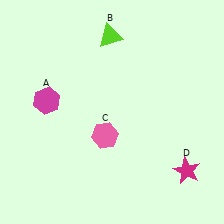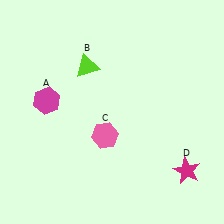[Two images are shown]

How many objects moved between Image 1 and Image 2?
1 object moved between the two images.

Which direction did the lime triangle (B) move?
The lime triangle (B) moved down.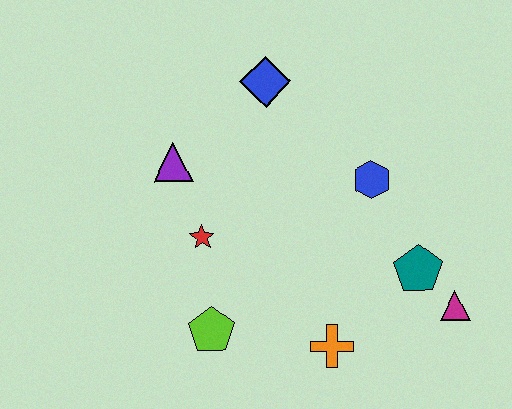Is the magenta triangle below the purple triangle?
Yes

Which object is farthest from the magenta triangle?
The purple triangle is farthest from the magenta triangle.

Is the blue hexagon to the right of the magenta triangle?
No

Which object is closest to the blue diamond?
The purple triangle is closest to the blue diamond.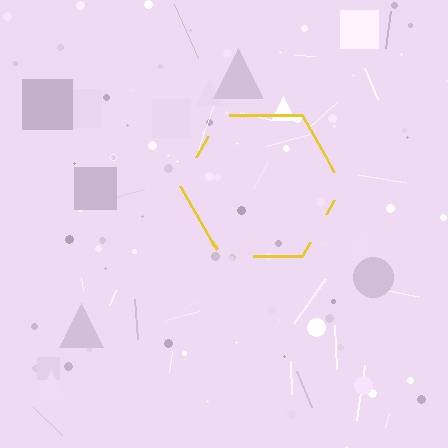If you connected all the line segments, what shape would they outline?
They would outline a hexagon.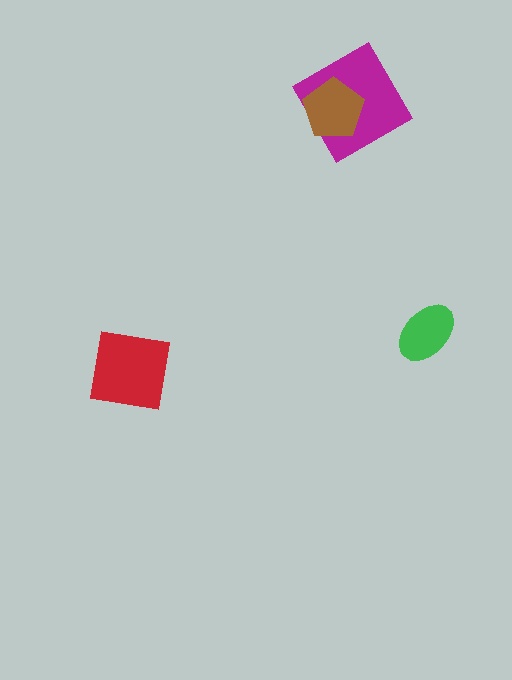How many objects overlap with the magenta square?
1 object overlaps with the magenta square.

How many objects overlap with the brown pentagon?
1 object overlaps with the brown pentagon.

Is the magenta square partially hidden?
Yes, it is partially covered by another shape.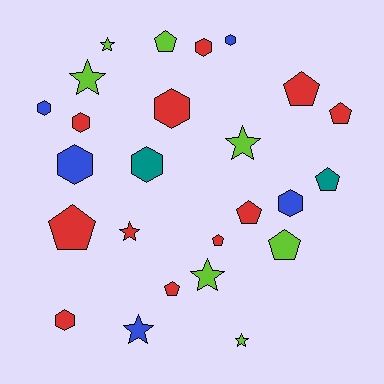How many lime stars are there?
There are 5 lime stars.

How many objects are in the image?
There are 25 objects.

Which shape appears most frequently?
Pentagon, with 9 objects.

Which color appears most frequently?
Red, with 11 objects.